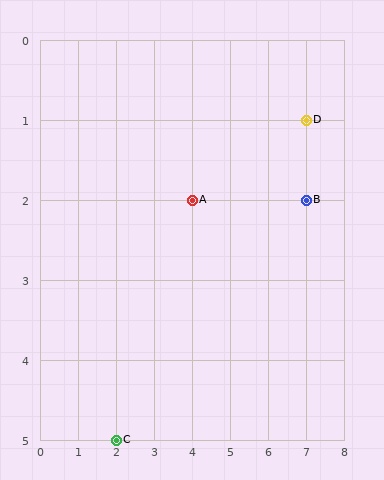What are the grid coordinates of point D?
Point D is at grid coordinates (7, 1).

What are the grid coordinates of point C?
Point C is at grid coordinates (2, 5).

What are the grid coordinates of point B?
Point B is at grid coordinates (7, 2).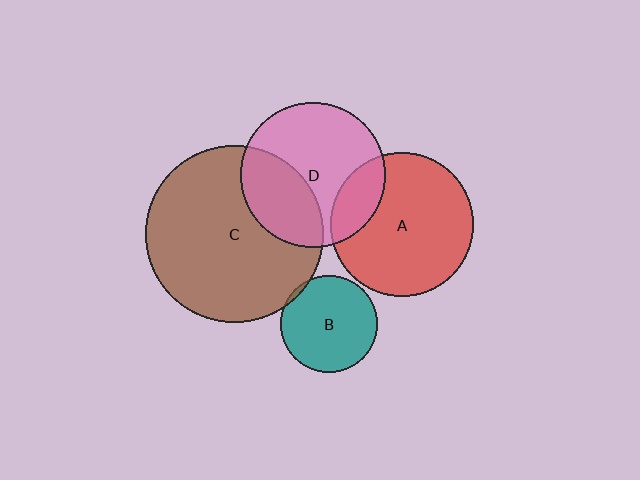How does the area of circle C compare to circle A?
Approximately 1.5 times.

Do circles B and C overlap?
Yes.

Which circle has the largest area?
Circle C (brown).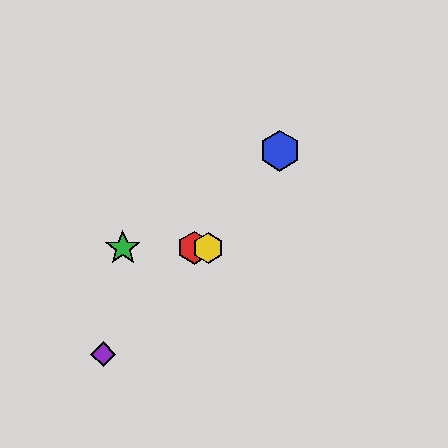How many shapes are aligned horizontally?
3 shapes (the red hexagon, the green star, the yellow hexagon) are aligned horizontally.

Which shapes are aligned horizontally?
The red hexagon, the green star, the yellow hexagon are aligned horizontally.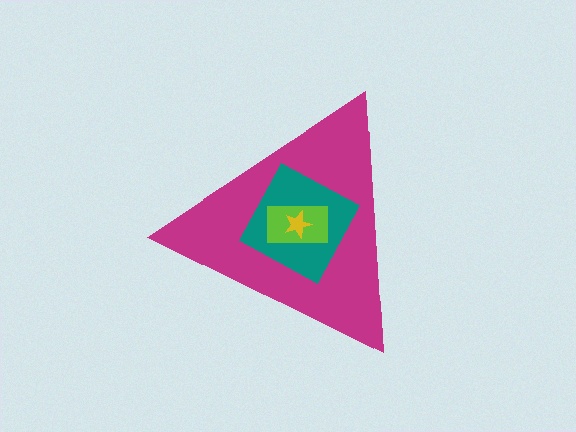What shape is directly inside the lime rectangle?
The yellow star.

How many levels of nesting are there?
4.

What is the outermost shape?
The magenta triangle.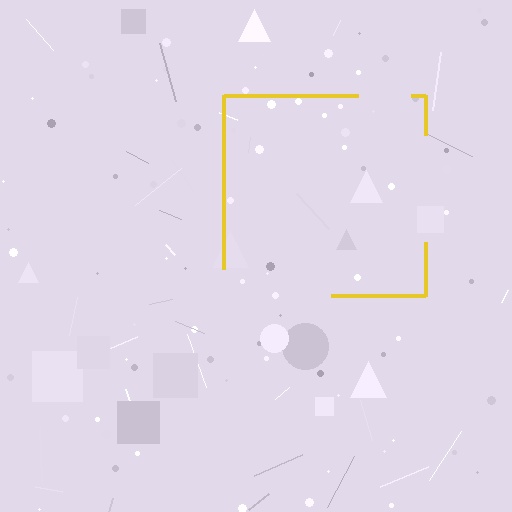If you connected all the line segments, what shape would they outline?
They would outline a square.